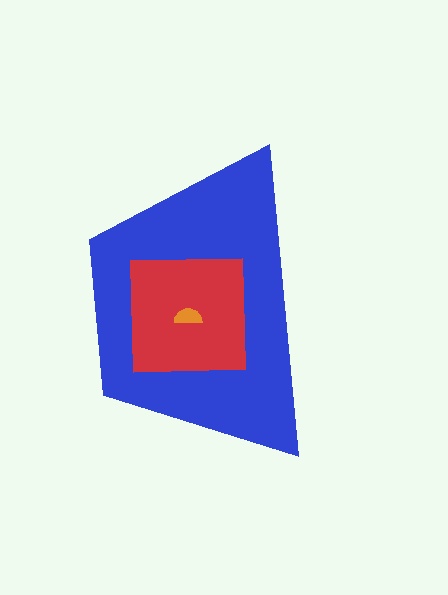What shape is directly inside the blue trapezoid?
The red square.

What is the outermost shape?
The blue trapezoid.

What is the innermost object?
The orange semicircle.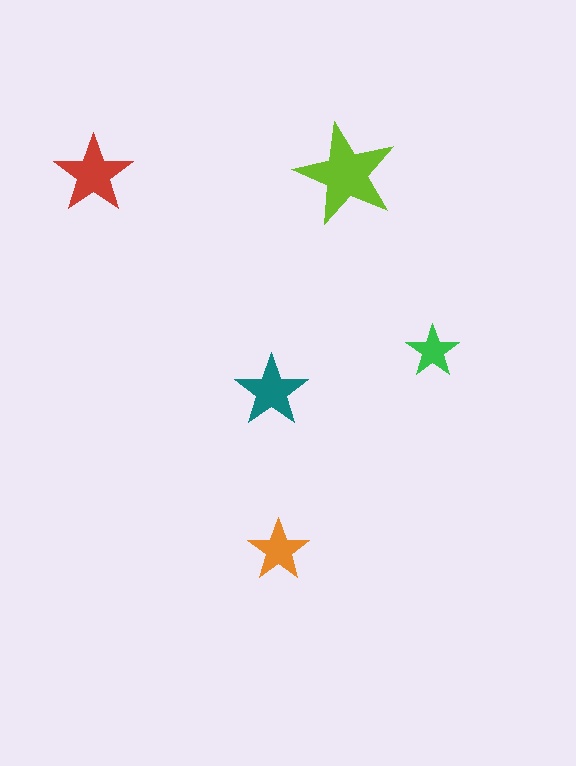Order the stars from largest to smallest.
the lime one, the red one, the teal one, the orange one, the green one.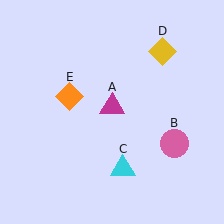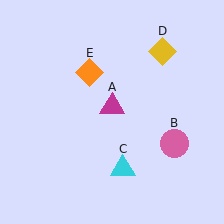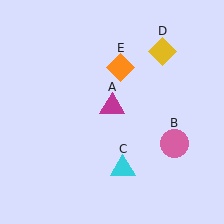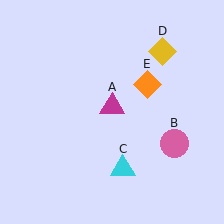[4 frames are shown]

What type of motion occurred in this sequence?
The orange diamond (object E) rotated clockwise around the center of the scene.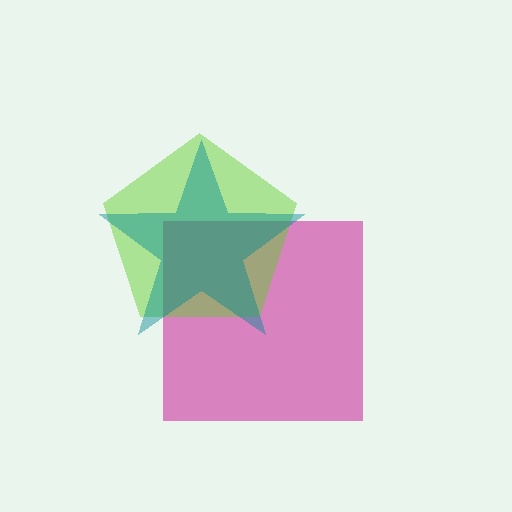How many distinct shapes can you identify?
There are 3 distinct shapes: a magenta square, a lime pentagon, a teal star.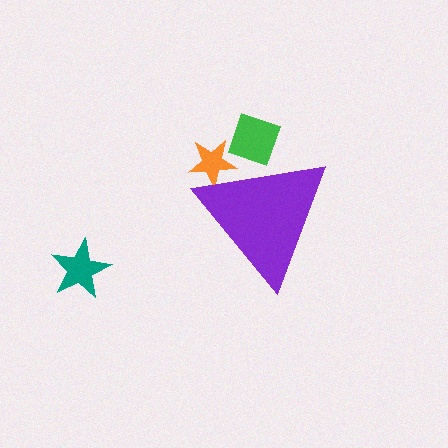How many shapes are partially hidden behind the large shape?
2 shapes are partially hidden.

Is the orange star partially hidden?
Yes, the orange star is partially hidden behind the purple triangle.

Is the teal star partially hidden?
No, the teal star is fully visible.